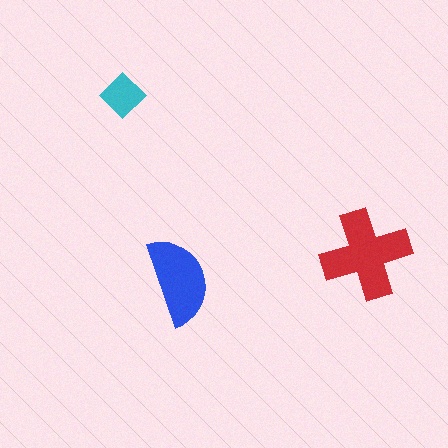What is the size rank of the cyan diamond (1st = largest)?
3rd.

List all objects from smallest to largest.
The cyan diamond, the blue semicircle, the red cross.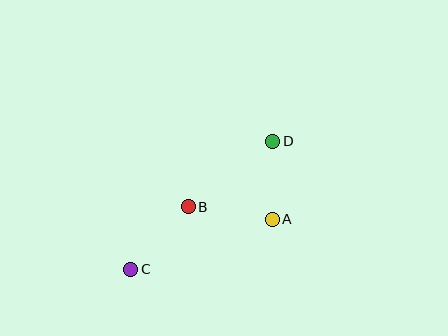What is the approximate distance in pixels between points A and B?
The distance between A and B is approximately 85 pixels.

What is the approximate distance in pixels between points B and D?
The distance between B and D is approximately 107 pixels.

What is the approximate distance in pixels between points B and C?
The distance between B and C is approximately 84 pixels.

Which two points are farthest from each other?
Points C and D are farthest from each other.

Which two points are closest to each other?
Points A and D are closest to each other.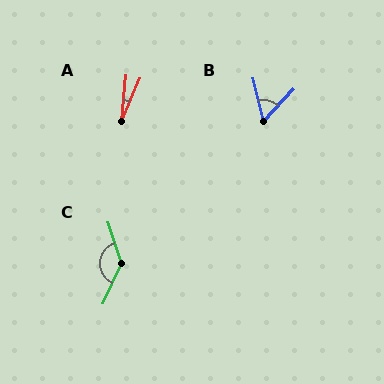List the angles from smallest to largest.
A (17°), B (57°), C (138°).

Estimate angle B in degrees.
Approximately 57 degrees.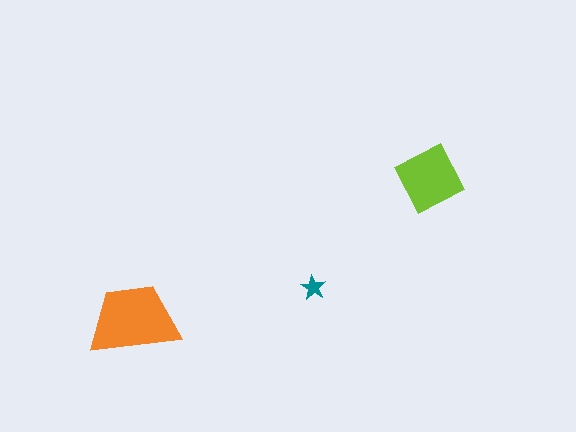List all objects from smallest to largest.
The teal star, the lime square, the orange trapezoid.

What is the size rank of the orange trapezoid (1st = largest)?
1st.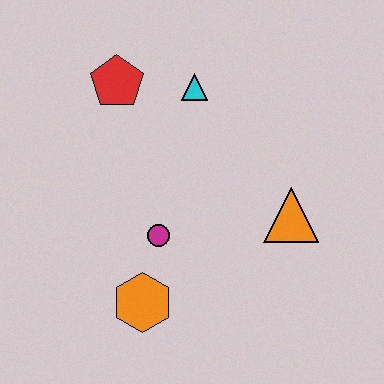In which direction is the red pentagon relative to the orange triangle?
The red pentagon is to the left of the orange triangle.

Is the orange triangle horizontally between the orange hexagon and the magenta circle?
No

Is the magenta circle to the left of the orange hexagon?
No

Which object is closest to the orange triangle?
The magenta circle is closest to the orange triangle.